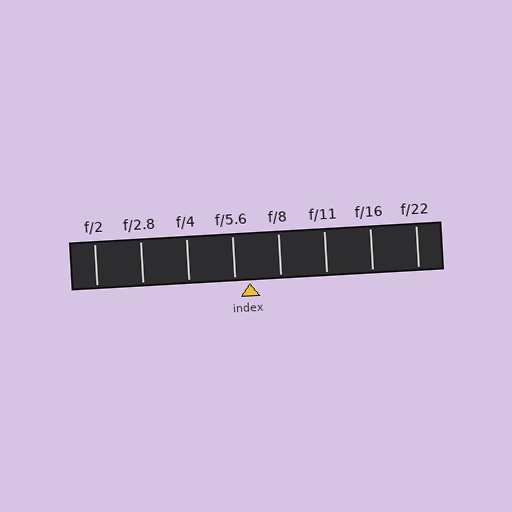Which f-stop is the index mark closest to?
The index mark is closest to f/5.6.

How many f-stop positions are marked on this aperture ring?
There are 8 f-stop positions marked.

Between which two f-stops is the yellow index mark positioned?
The index mark is between f/5.6 and f/8.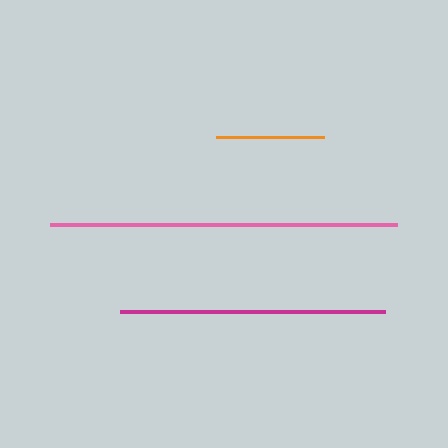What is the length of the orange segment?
The orange segment is approximately 108 pixels long.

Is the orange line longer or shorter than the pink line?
The pink line is longer than the orange line.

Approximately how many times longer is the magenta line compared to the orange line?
The magenta line is approximately 2.4 times the length of the orange line.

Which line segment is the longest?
The pink line is the longest at approximately 347 pixels.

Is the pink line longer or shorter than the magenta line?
The pink line is longer than the magenta line.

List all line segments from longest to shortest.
From longest to shortest: pink, magenta, orange.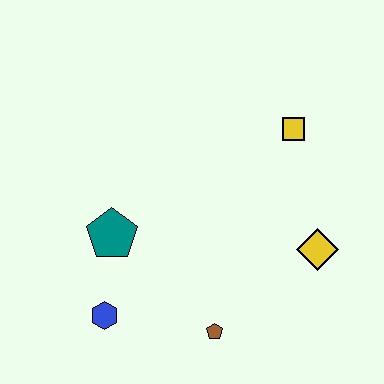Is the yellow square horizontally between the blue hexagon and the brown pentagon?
No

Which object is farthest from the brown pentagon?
The yellow square is farthest from the brown pentagon.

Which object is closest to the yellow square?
The yellow diamond is closest to the yellow square.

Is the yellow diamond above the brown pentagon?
Yes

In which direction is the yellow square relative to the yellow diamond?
The yellow square is above the yellow diamond.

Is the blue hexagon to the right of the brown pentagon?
No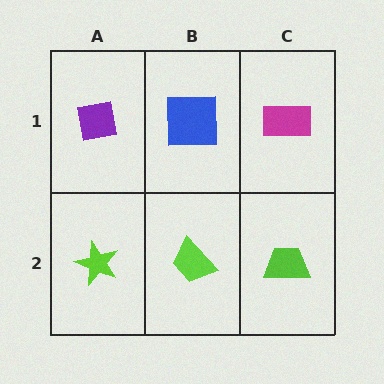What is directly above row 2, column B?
A blue square.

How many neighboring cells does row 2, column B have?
3.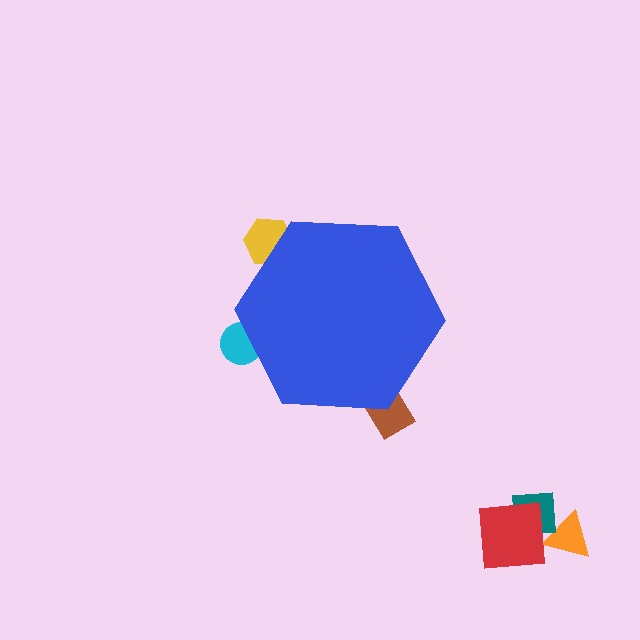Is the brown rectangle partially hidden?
Yes, the brown rectangle is partially hidden behind the blue hexagon.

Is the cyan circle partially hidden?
Yes, the cyan circle is partially hidden behind the blue hexagon.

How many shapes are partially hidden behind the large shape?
3 shapes are partially hidden.